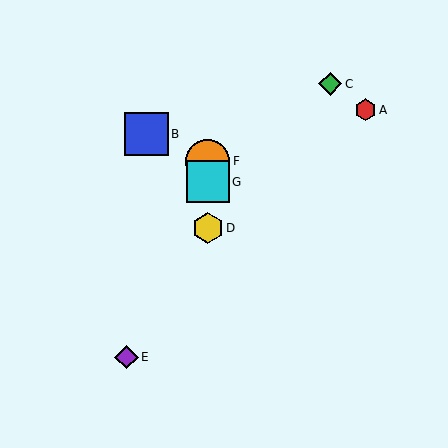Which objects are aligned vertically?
Objects D, F, G are aligned vertically.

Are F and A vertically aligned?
No, F is at x≈208 and A is at x≈366.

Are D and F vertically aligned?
Yes, both are at x≈208.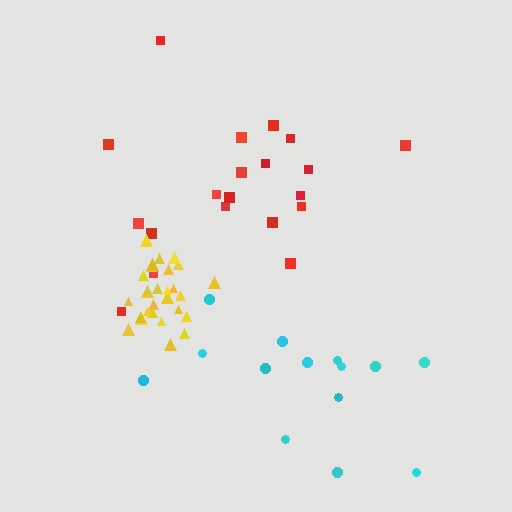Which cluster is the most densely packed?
Yellow.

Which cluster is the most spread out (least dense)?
Cyan.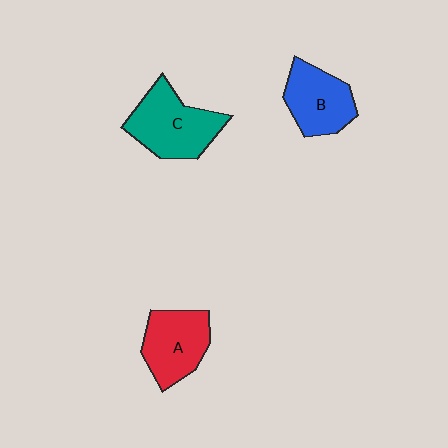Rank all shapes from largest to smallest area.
From largest to smallest: C (teal), A (red), B (blue).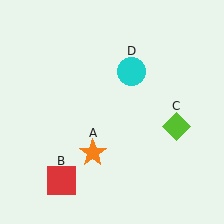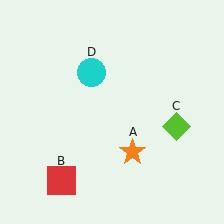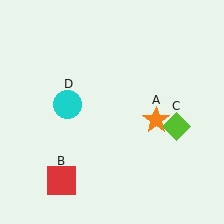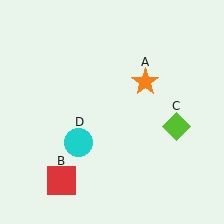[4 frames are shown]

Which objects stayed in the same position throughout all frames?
Red square (object B) and lime diamond (object C) remained stationary.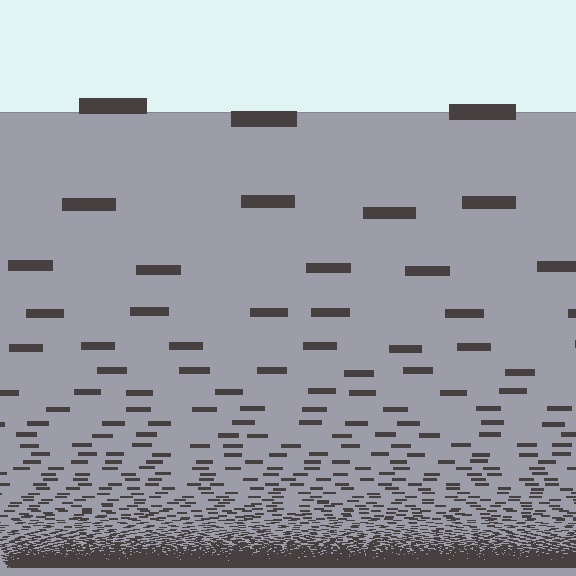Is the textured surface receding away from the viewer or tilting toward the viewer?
The surface appears to tilt toward the viewer. Texture elements get larger and sparser toward the top.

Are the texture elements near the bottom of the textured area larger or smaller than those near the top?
Smaller. The gradient is inverted — elements near the bottom are smaller and denser.